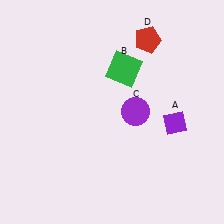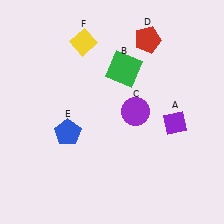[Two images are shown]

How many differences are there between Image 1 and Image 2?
There are 2 differences between the two images.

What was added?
A blue pentagon (E), a yellow diamond (F) were added in Image 2.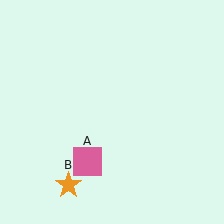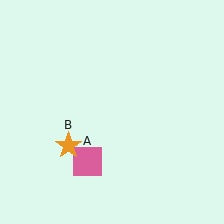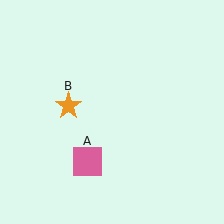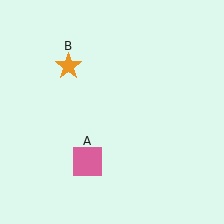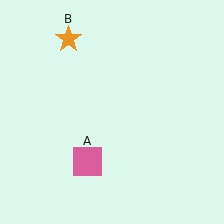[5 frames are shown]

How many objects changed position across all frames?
1 object changed position: orange star (object B).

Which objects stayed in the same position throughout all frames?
Pink square (object A) remained stationary.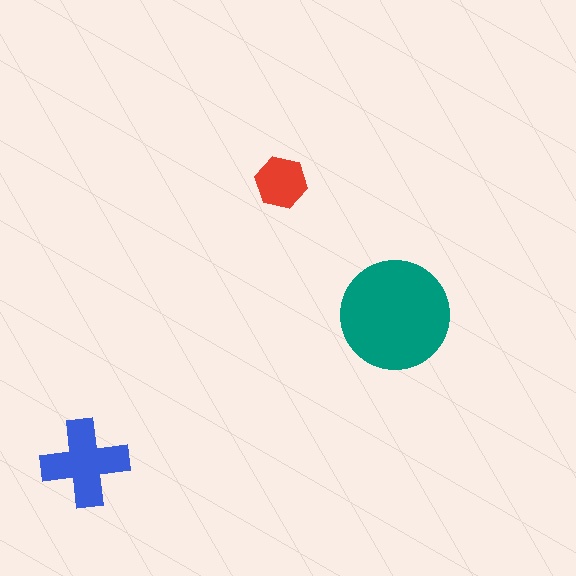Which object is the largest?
The teal circle.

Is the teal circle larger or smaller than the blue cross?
Larger.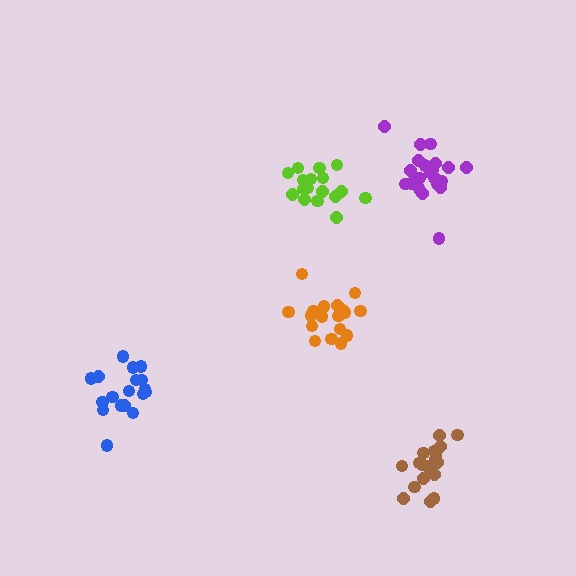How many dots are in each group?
Group 1: 19 dots, Group 2: 18 dots, Group 3: 17 dots, Group 4: 21 dots, Group 5: 19 dots (94 total).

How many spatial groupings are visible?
There are 5 spatial groupings.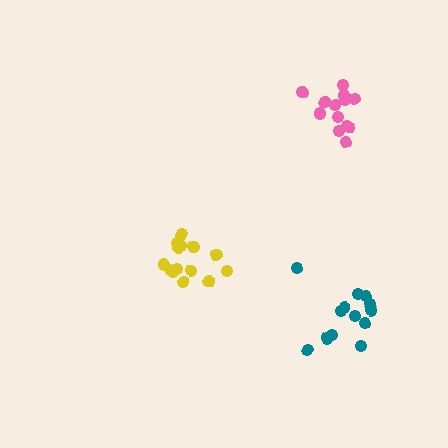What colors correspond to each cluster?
The clusters are colored: yellow, pink, teal.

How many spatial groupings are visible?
There are 3 spatial groupings.